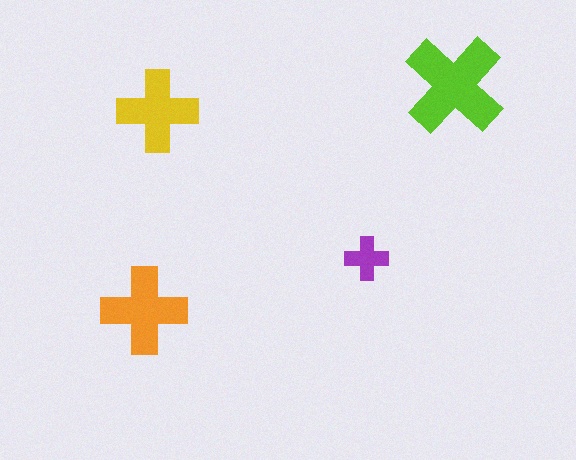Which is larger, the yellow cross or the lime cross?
The lime one.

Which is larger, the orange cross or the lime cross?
The lime one.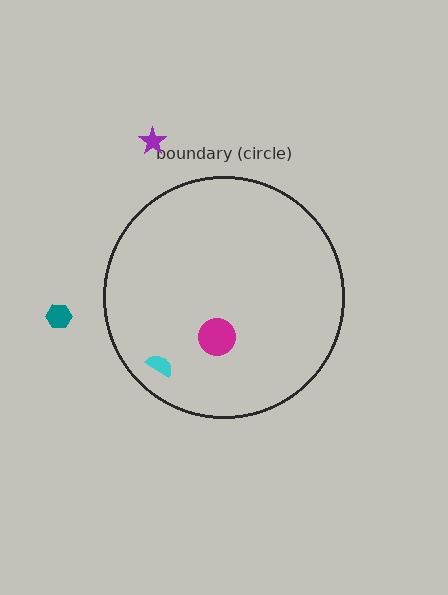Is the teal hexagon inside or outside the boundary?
Outside.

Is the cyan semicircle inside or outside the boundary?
Inside.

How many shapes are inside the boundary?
2 inside, 2 outside.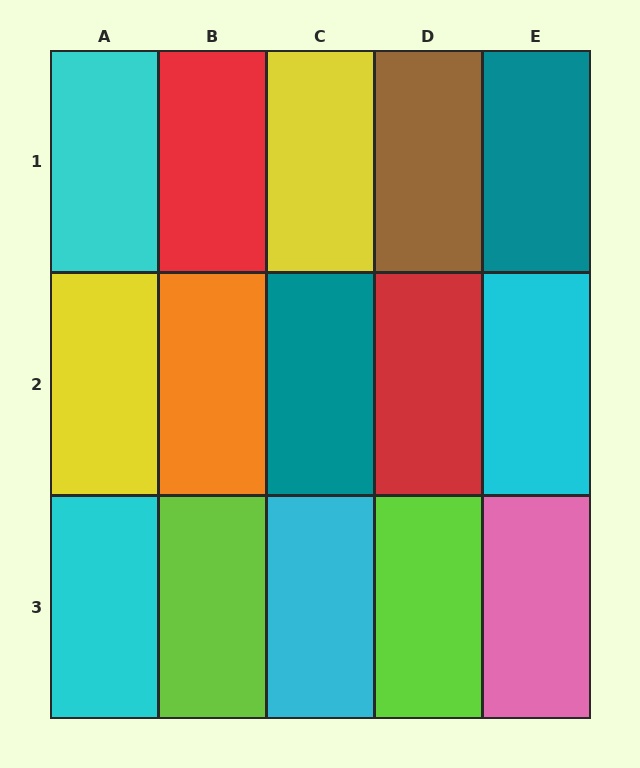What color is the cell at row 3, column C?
Cyan.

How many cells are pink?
1 cell is pink.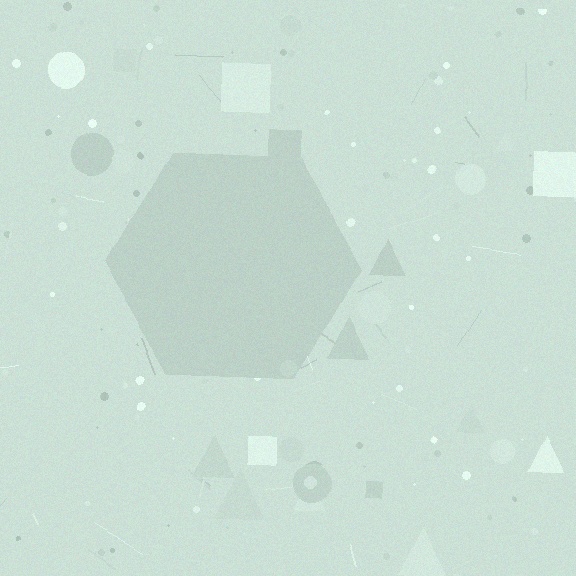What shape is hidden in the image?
A hexagon is hidden in the image.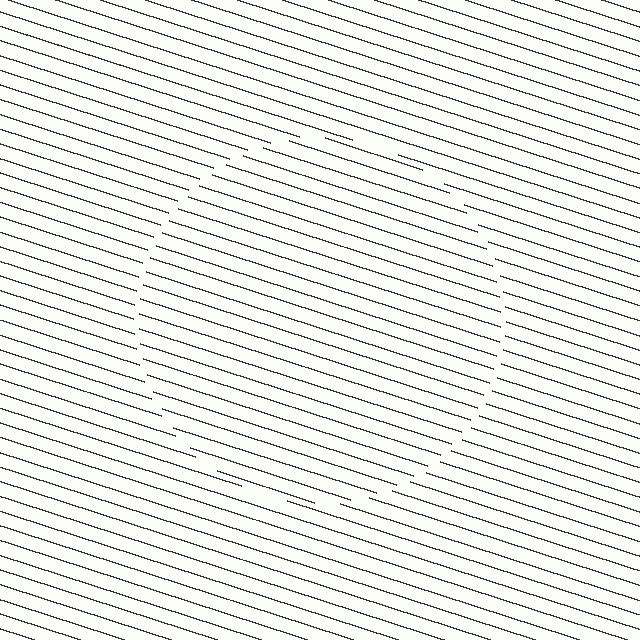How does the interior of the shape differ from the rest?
The interior of the shape contains the same grating, shifted by half a period — the contour is defined by the phase discontinuity where line-ends from the inner and outer gratings abut.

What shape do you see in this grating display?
An illusory circle. The interior of the shape contains the same grating, shifted by half a period — the contour is defined by the phase discontinuity where line-ends from the inner and outer gratings abut.